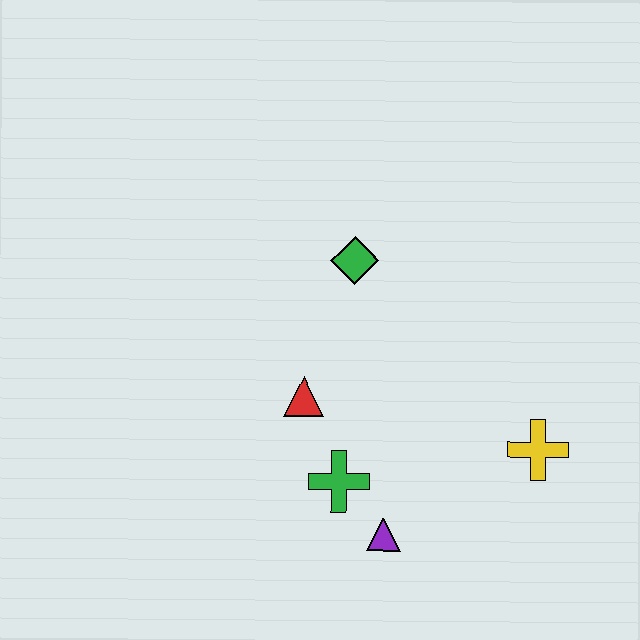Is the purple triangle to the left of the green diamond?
No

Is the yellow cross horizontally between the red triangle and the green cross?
No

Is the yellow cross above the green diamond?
No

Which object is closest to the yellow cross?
The purple triangle is closest to the yellow cross.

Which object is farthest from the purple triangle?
The green diamond is farthest from the purple triangle.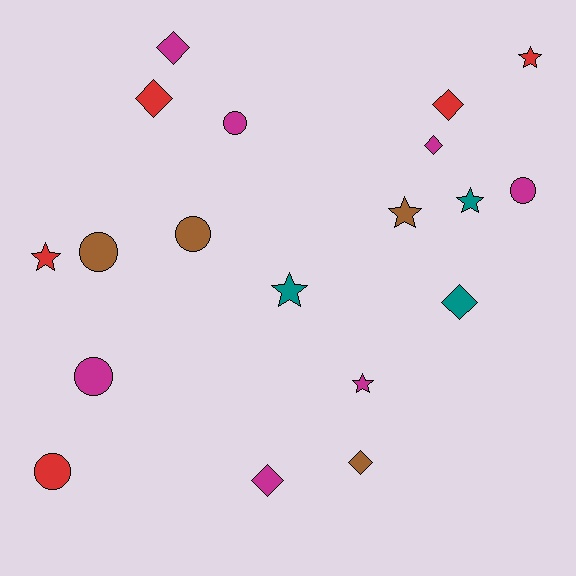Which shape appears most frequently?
Diamond, with 7 objects.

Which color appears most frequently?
Magenta, with 7 objects.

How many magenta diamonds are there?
There are 3 magenta diamonds.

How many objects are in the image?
There are 19 objects.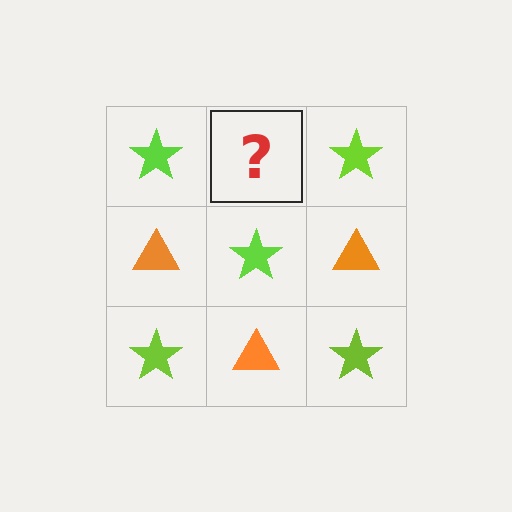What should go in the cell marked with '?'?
The missing cell should contain an orange triangle.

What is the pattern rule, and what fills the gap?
The rule is that it alternates lime star and orange triangle in a checkerboard pattern. The gap should be filled with an orange triangle.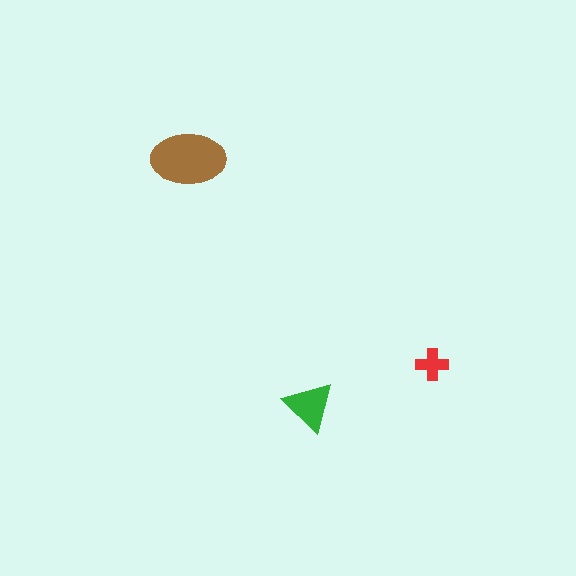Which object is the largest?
The brown ellipse.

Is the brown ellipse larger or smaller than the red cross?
Larger.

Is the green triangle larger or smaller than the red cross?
Larger.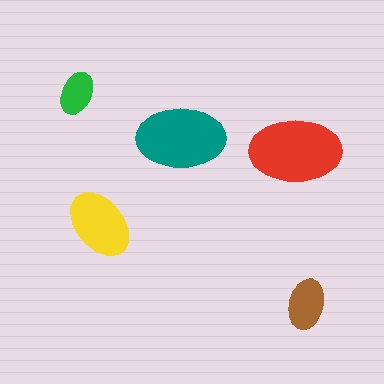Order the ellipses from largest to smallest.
the red one, the teal one, the yellow one, the brown one, the green one.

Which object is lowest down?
The brown ellipse is bottommost.